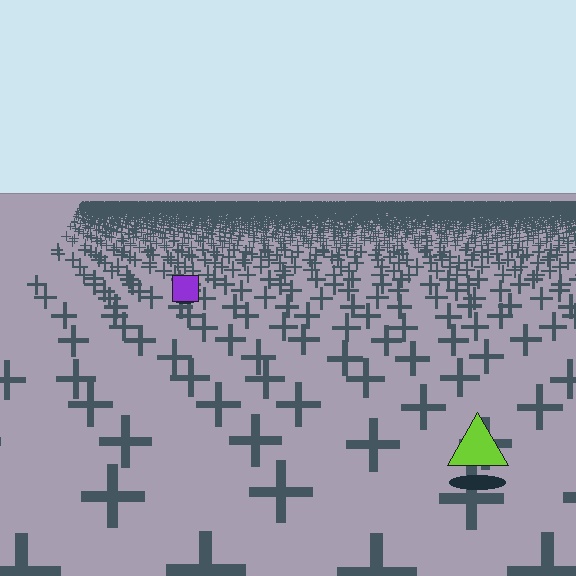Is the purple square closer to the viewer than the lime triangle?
No. The lime triangle is closer — you can tell from the texture gradient: the ground texture is coarser near it.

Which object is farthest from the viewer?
The purple square is farthest from the viewer. It appears smaller and the ground texture around it is denser.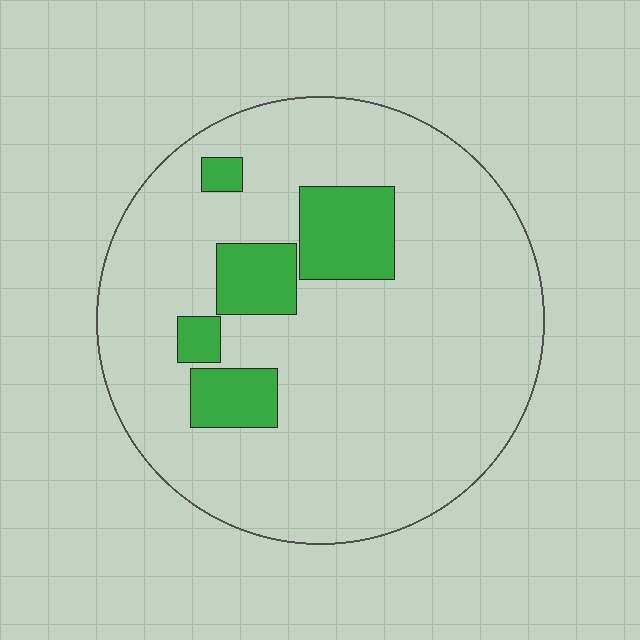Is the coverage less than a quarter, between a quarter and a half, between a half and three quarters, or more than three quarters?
Less than a quarter.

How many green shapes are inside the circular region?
5.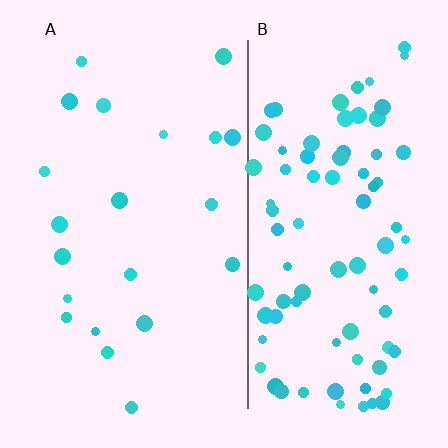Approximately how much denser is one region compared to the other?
Approximately 4.1× — region B over region A.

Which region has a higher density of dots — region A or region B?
B (the right).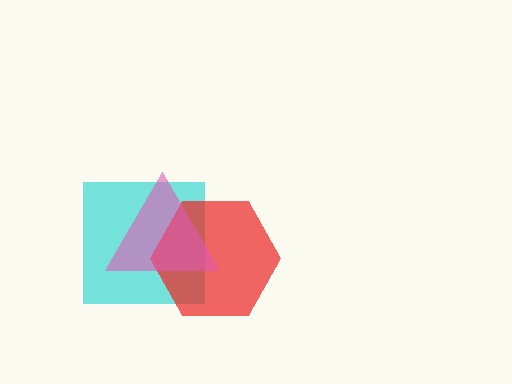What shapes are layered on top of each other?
The layered shapes are: a cyan square, a red hexagon, a pink triangle.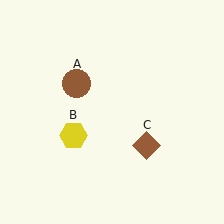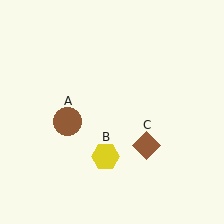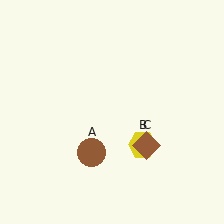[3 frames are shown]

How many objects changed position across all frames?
2 objects changed position: brown circle (object A), yellow hexagon (object B).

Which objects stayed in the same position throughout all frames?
Brown diamond (object C) remained stationary.